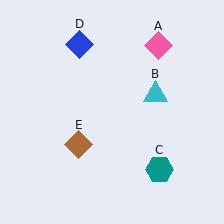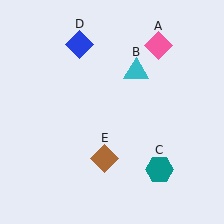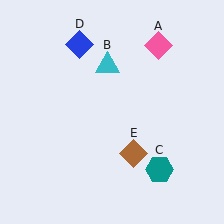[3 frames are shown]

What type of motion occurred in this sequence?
The cyan triangle (object B), brown diamond (object E) rotated counterclockwise around the center of the scene.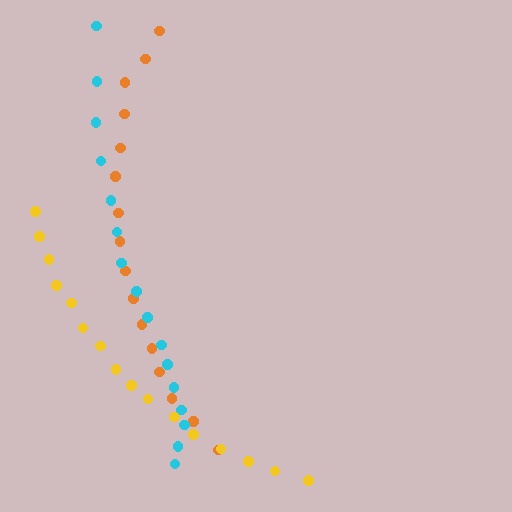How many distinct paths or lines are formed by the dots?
There are 3 distinct paths.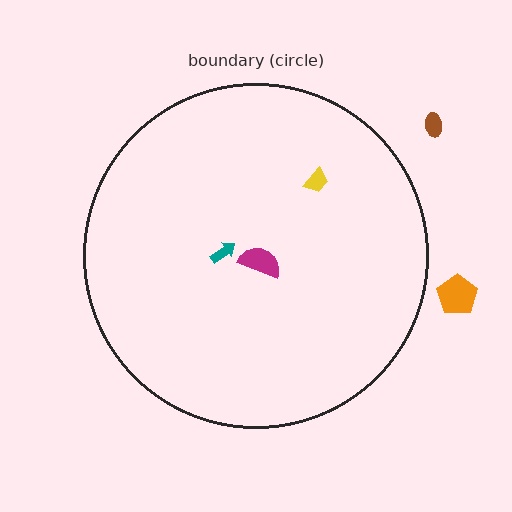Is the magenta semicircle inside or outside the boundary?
Inside.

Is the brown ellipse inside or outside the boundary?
Outside.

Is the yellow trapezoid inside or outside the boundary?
Inside.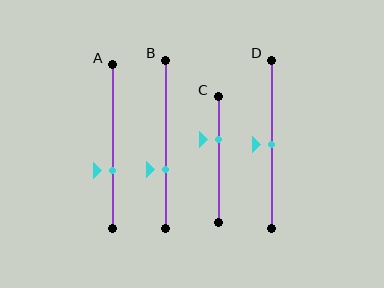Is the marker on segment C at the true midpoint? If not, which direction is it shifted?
No, the marker on segment C is shifted upward by about 16% of the segment length.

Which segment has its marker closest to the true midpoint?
Segment D has its marker closest to the true midpoint.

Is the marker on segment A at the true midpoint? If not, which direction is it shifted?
No, the marker on segment A is shifted downward by about 15% of the segment length.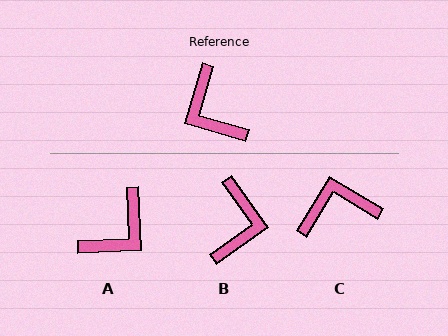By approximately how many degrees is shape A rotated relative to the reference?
Approximately 108 degrees counter-clockwise.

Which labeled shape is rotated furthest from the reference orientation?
B, about 141 degrees away.